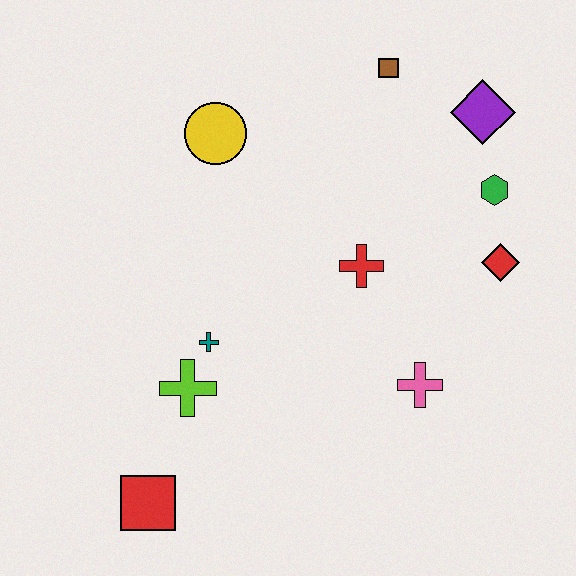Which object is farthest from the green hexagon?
The red square is farthest from the green hexagon.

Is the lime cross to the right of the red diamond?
No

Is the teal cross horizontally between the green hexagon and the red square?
Yes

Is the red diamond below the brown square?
Yes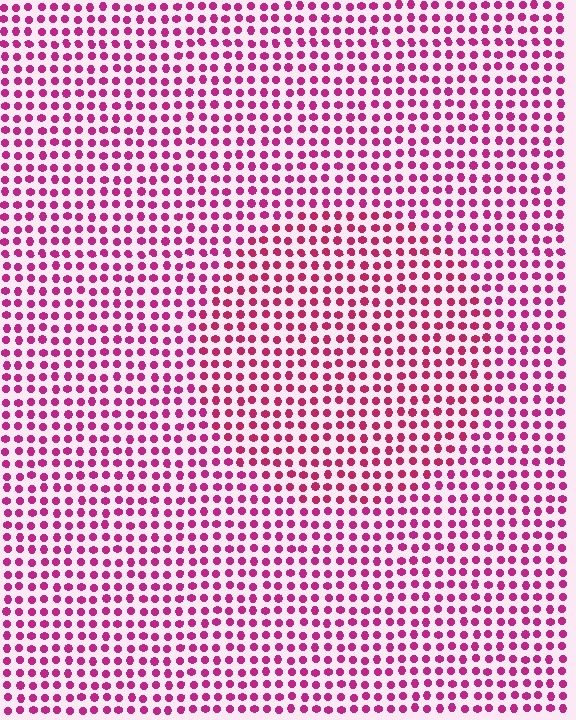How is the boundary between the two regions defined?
The boundary is defined purely by a slight shift in hue (about 14 degrees). Spacing, size, and orientation are identical on both sides.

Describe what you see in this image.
The image is filled with small magenta elements in a uniform arrangement. A circle-shaped region is visible where the elements are tinted to a slightly different hue, forming a subtle color boundary.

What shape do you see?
I see a circle.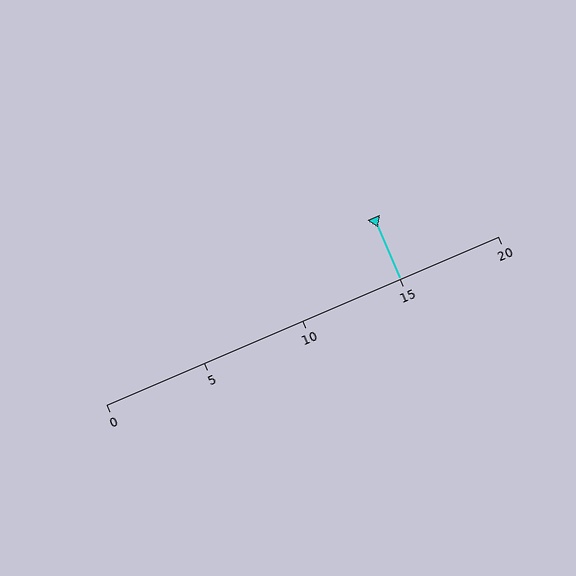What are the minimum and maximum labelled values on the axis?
The axis runs from 0 to 20.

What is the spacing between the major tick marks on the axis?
The major ticks are spaced 5 apart.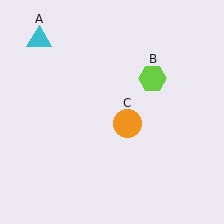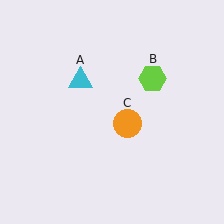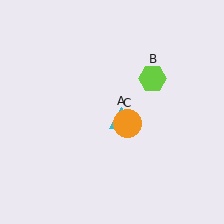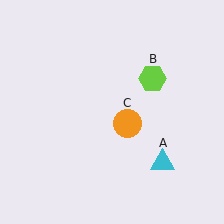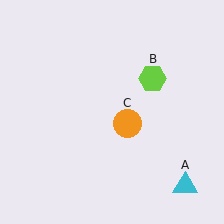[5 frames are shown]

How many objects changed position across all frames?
1 object changed position: cyan triangle (object A).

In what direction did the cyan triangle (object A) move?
The cyan triangle (object A) moved down and to the right.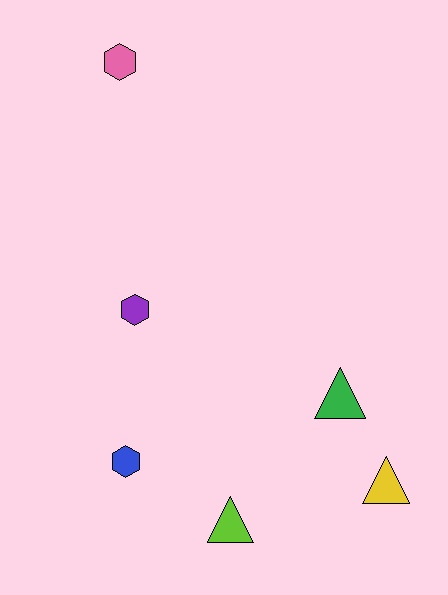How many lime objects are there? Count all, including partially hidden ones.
There is 1 lime object.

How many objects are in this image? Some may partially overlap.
There are 6 objects.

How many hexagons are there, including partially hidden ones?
There are 3 hexagons.